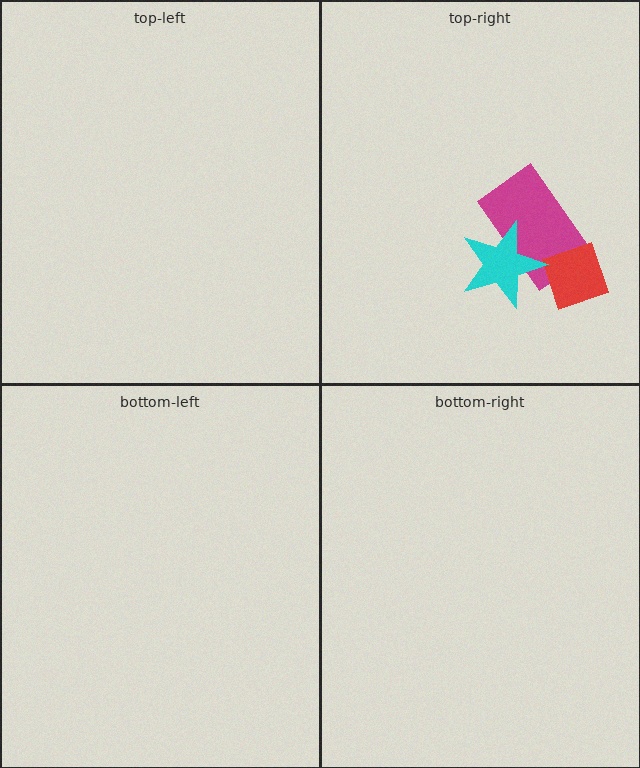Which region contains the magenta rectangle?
The top-right region.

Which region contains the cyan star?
The top-right region.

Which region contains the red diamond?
The top-right region.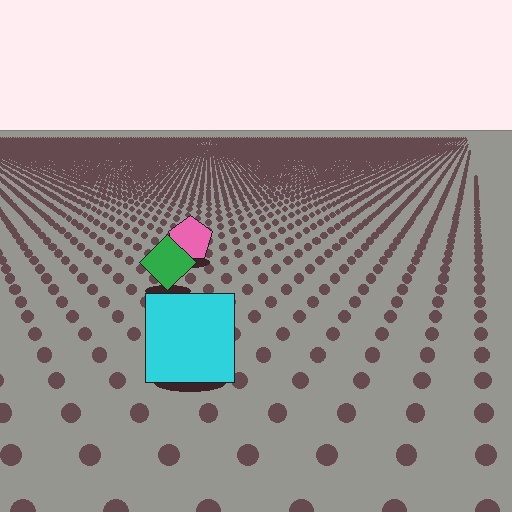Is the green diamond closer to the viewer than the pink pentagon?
Yes. The green diamond is closer — you can tell from the texture gradient: the ground texture is coarser near it.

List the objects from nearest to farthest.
From nearest to farthest: the cyan square, the green diamond, the pink pentagon.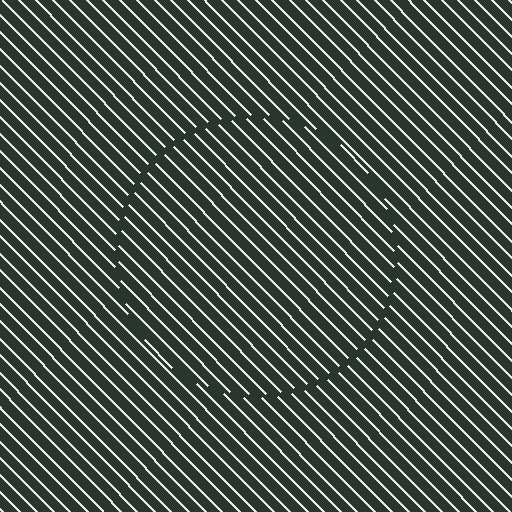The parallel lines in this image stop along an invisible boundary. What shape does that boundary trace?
An illusory circle. The interior of the shape contains the same grating, shifted by half a period — the contour is defined by the phase discontinuity where line-ends from the inner and outer gratings abut.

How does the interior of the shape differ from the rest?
The interior of the shape contains the same grating, shifted by half a period — the contour is defined by the phase discontinuity where line-ends from the inner and outer gratings abut.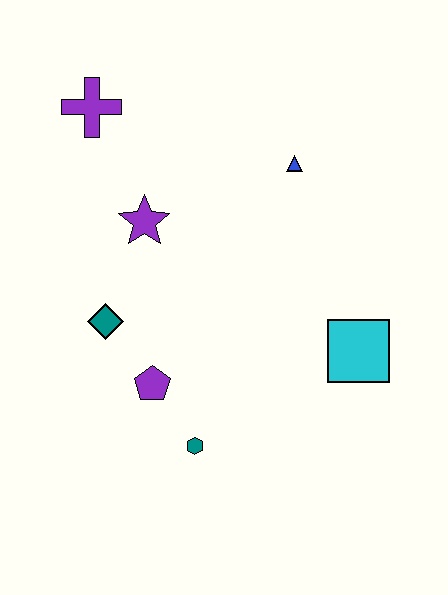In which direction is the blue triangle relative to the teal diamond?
The blue triangle is to the right of the teal diamond.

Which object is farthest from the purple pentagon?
The purple cross is farthest from the purple pentagon.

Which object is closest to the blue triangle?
The purple star is closest to the blue triangle.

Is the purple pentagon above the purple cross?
No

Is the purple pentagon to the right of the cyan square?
No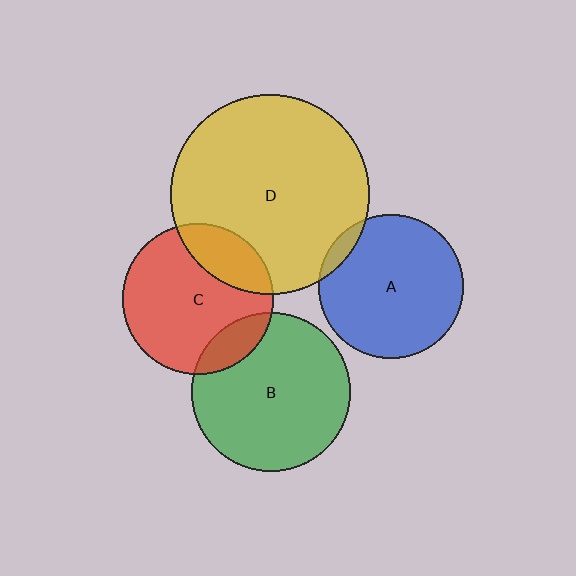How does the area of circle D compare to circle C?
Approximately 1.7 times.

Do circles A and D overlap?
Yes.